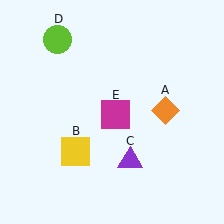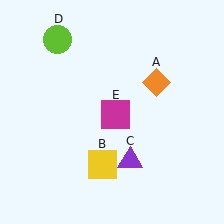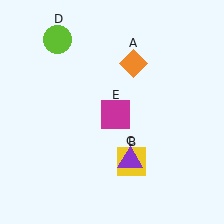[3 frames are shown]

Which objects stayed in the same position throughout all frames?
Purple triangle (object C) and lime circle (object D) and magenta square (object E) remained stationary.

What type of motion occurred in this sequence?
The orange diamond (object A), yellow square (object B) rotated counterclockwise around the center of the scene.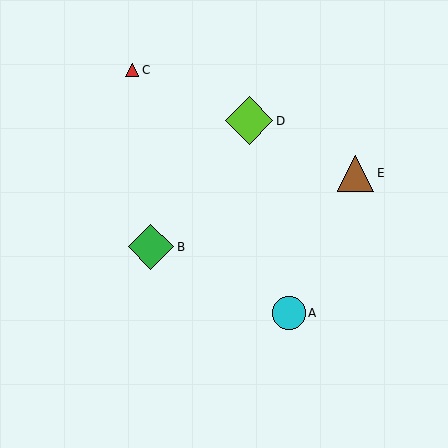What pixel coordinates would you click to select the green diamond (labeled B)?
Click at (151, 247) to select the green diamond B.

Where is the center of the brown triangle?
The center of the brown triangle is at (356, 173).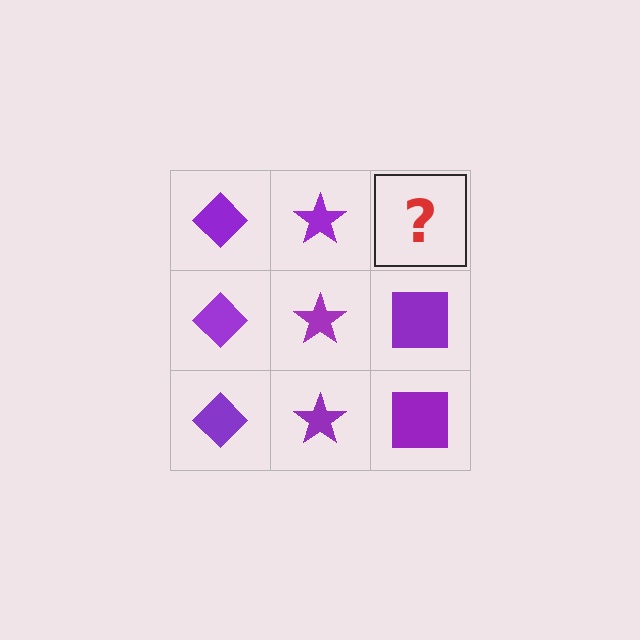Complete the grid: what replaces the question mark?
The question mark should be replaced with a purple square.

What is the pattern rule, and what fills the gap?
The rule is that each column has a consistent shape. The gap should be filled with a purple square.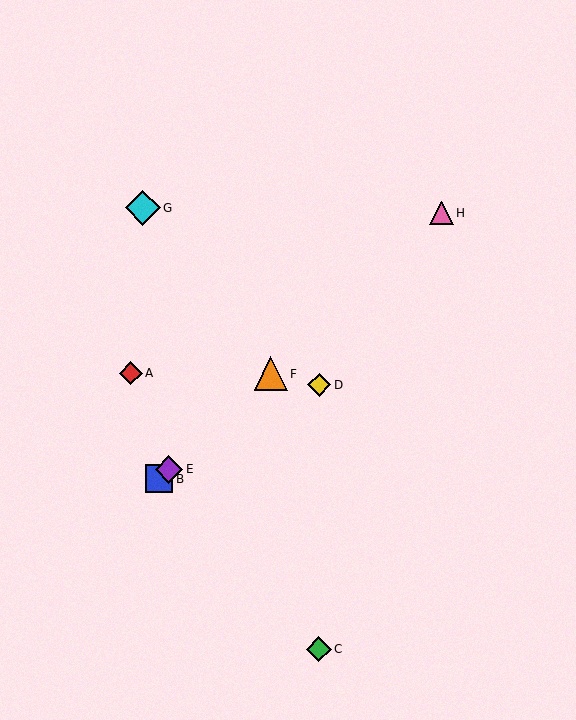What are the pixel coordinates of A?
Object A is at (131, 373).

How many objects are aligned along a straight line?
4 objects (B, E, F, H) are aligned along a straight line.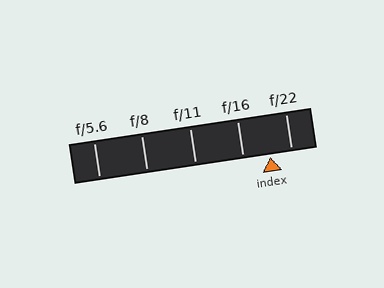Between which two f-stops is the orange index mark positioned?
The index mark is between f/16 and f/22.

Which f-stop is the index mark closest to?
The index mark is closest to f/22.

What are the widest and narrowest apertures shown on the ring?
The widest aperture shown is f/5.6 and the narrowest is f/22.